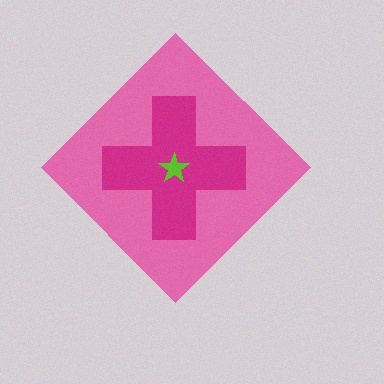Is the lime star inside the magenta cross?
Yes.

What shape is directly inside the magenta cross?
The lime star.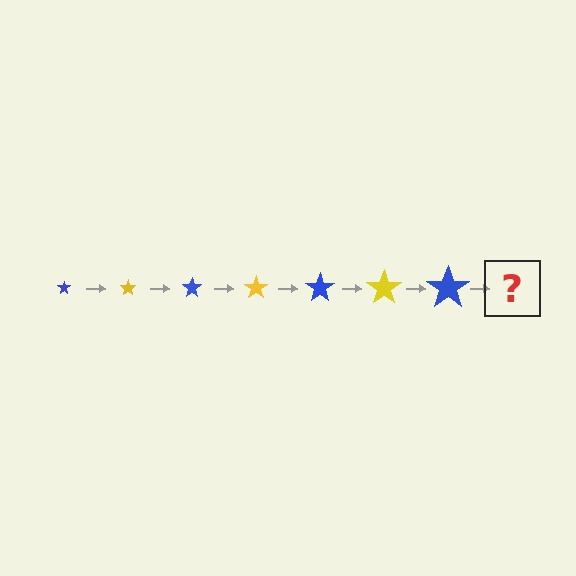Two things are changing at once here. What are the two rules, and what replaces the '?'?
The two rules are that the star grows larger each step and the color cycles through blue and yellow. The '?' should be a yellow star, larger than the previous one.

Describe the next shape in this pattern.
It should be a yellow star, larger than the previous one.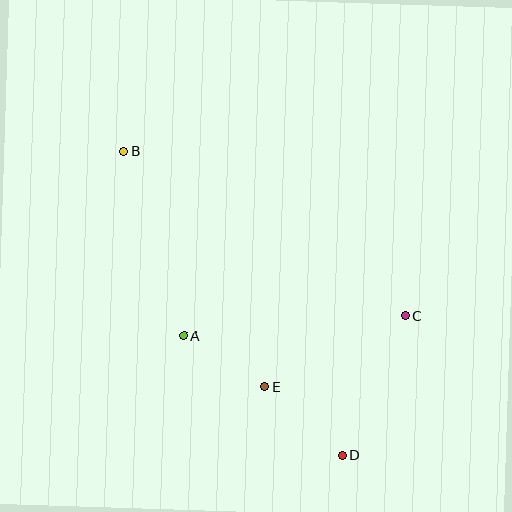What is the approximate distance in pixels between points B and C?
The distance between B and C is approximately 326 pixels.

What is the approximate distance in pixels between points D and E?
The distance between D and E is approximately 103 pixels.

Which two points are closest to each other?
Points A and E are closest to each other.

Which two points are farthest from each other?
Points B and D are farthest from each other.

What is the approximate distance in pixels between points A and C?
The distance between A and C is approximately 223 pixels.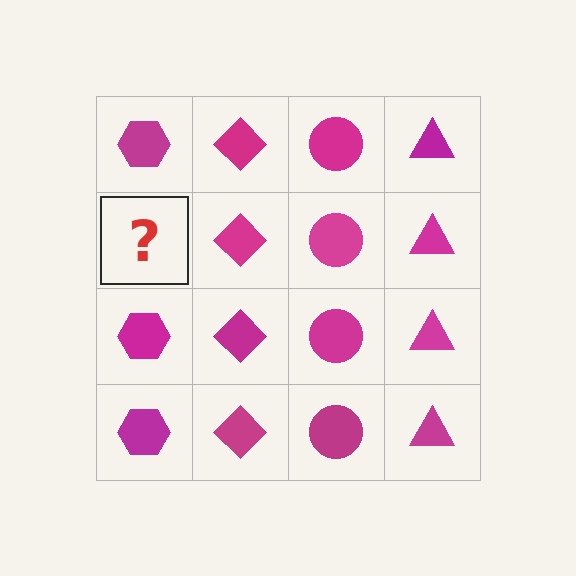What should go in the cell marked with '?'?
The missing cell should contain a magenta hexagon.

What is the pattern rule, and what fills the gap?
The rule is that each column has a consistent shape. The gap should be filled with a magenta hexagon.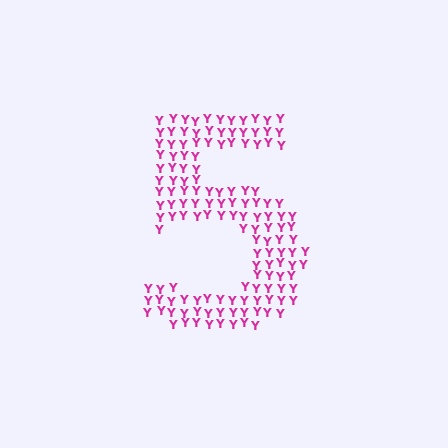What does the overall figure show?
The overall figure shows the digit 5.